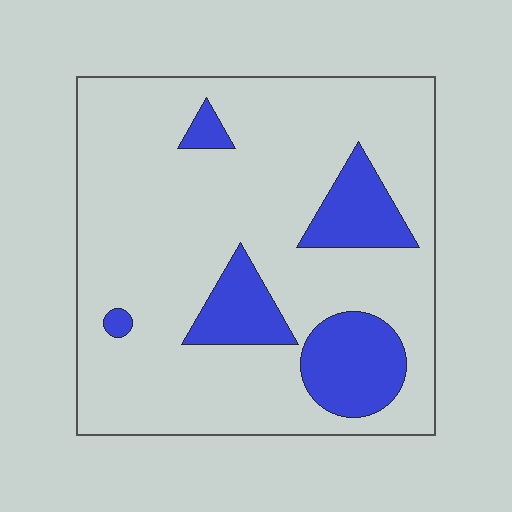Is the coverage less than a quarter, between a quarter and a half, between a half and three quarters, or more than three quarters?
Less than a quarter.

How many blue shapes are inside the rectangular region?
5.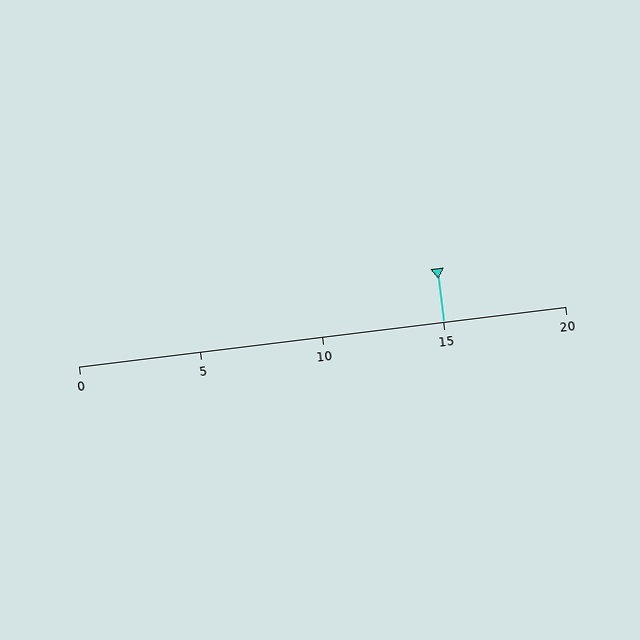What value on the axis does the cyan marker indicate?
The marker indicates approximately 15.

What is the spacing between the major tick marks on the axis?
The major ticks are spaced 5 apart.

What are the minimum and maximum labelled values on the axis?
The axis runs from 0 to 20.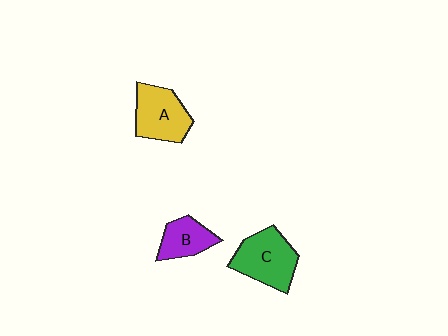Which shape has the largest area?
Shape C (green).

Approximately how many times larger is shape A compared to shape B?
Approximately 1.4 times.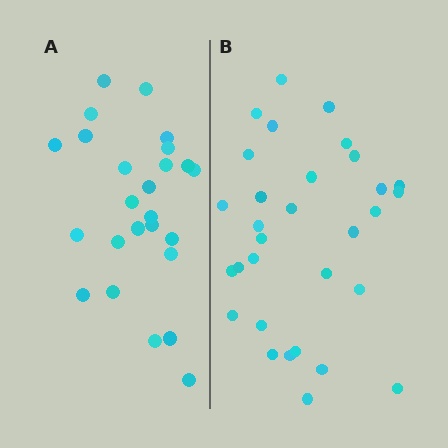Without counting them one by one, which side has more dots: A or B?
Region B (the right region) has more dots.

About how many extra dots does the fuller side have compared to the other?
Region B has about 6 more dots than region A.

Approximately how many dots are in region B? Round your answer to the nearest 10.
About 30 dots. (The exact count is 31, which rounds to 30.)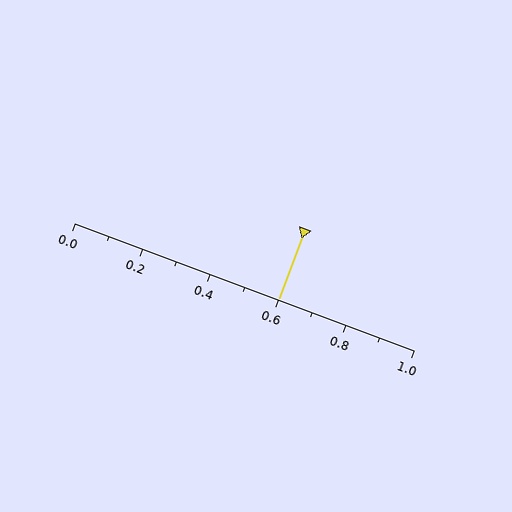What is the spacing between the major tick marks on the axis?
The major ticks are spaced 0.2 apart.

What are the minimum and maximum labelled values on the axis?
The axis runs from 0.0 to 1.0.